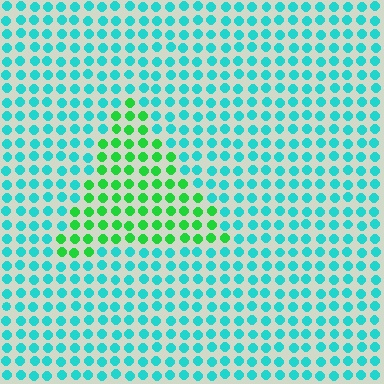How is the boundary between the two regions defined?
The boundary is defined purely by a slight shift in hue (about 49 degrees). Spacing, size, and orientation are identical on both sides.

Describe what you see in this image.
The image is filled with small cyan elements in a uniform arrangement. A triangle-shaped region is visible where the elements are tinted to a slightly different hue, forming a subtle color boundary.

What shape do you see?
I see a triangle.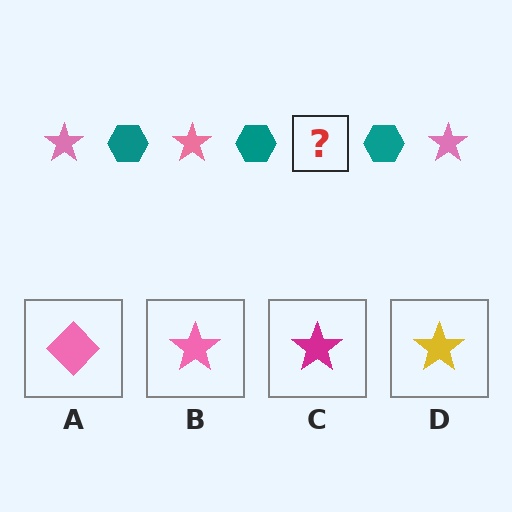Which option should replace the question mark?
Option B.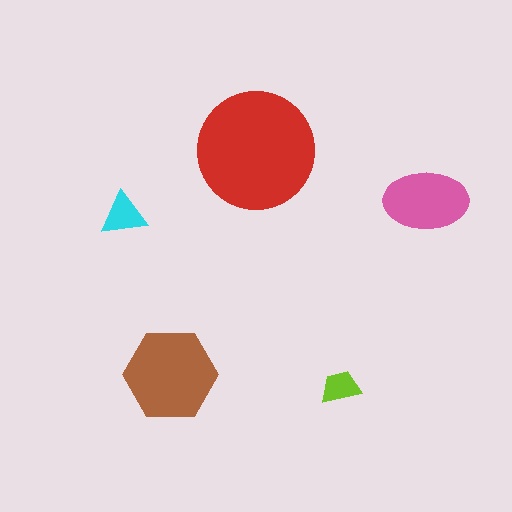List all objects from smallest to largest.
The lime trapezoid, the cyan triangle, the pink ellipse, the brown hexagon, the red circle.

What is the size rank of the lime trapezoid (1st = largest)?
5th.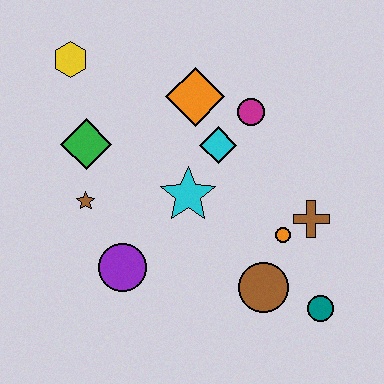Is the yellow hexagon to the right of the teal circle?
No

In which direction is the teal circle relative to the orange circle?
The teal circle is below the orange circle.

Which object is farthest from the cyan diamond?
The teal circle is farthest from the cyan diamond.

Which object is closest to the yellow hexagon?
The green diamond is closest to the yellow hexagon.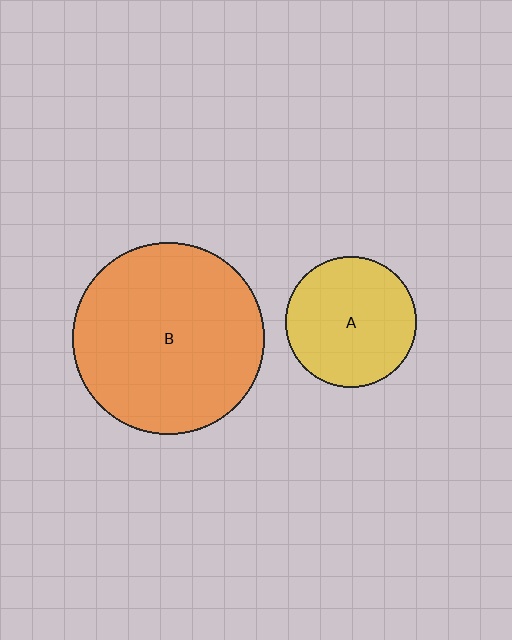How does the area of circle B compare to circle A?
Approximately 2.2 times.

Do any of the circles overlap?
No, none of the circles overlap.